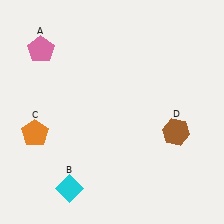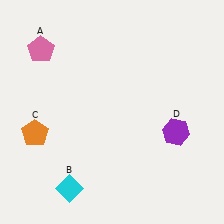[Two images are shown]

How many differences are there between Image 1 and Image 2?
There is 1 difference between the two images.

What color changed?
The hexagon (D) changed from brown in Image 1 to purple in Image 2.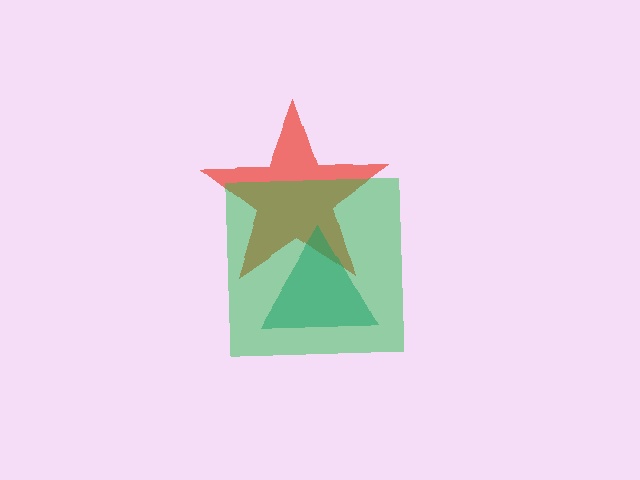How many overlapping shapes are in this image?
There are 3 overlapping shapes in the image.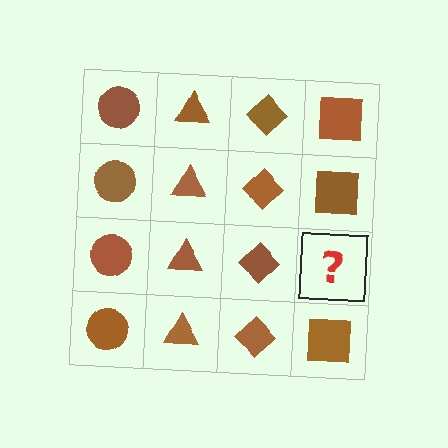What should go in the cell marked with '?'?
The missing cell should contain a brown square.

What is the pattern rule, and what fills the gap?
The rule is that each column has a consistent shape. The gap should be filled with a brown square.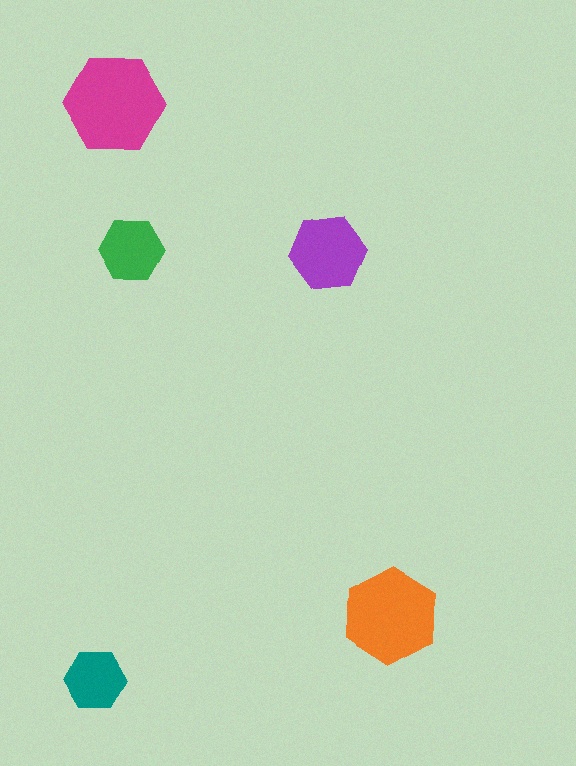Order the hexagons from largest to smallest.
the magenta one, the orange one, the purple one, the green one, the teal one.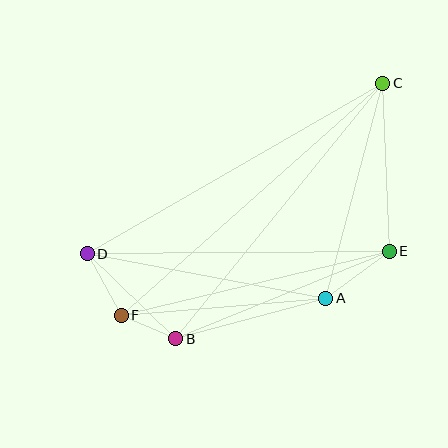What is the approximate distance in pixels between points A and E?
The distance between A and E is approximately 79 pixels.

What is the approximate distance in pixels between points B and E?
The distance between B and E is approximately 231 pixels.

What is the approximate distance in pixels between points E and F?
The distance between E and F is approximately 275 pixels.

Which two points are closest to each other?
Points B and F are closest to each other.